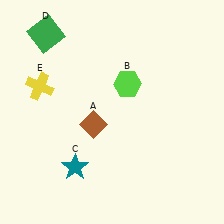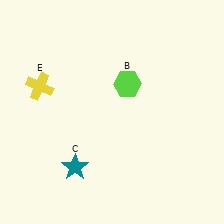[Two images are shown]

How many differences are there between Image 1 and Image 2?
There are 2 differences between the two images.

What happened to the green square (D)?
The green square (D) was removed in Image 2. It was in the top-left area of Image 1.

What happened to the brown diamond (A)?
The brown diamond (A) was removed in Image 2. It was in the bottom-left area of Image 1.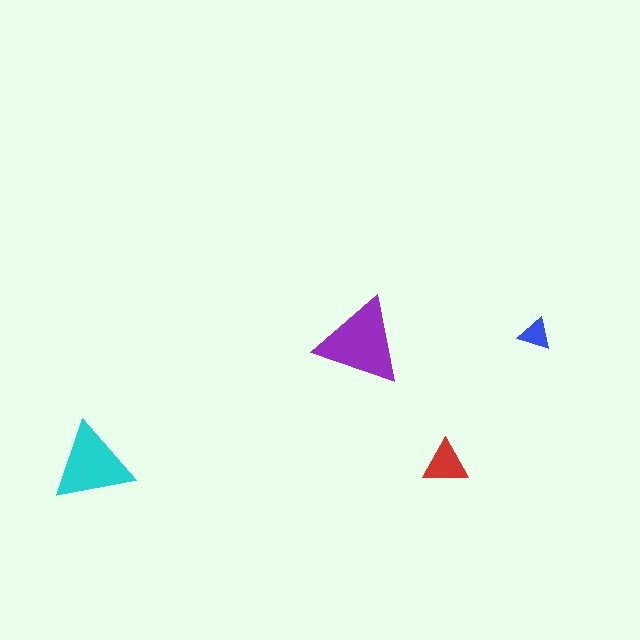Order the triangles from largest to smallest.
the purple one, the cyan one, the red one, the blue one.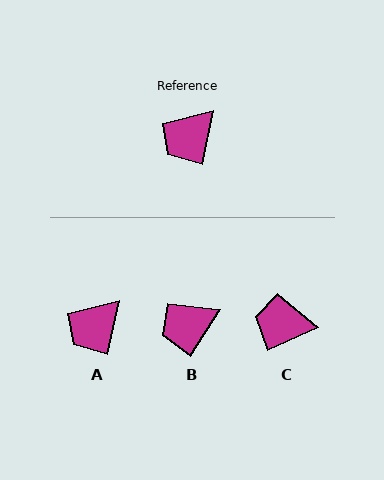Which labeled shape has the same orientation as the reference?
A.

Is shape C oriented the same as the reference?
No, it is off by about 54 degrees.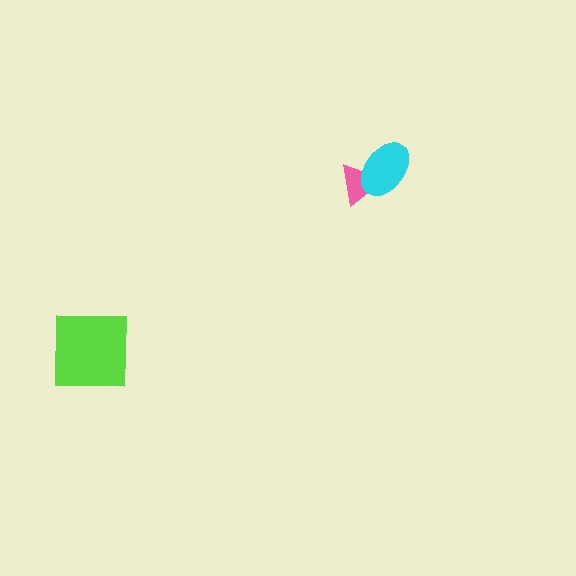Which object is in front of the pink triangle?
The cyan ellipse is in front of the pink triangle.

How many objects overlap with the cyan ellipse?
1 object overlaps with the cyan ellipse.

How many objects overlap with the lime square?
0 objects overlap with the lime square.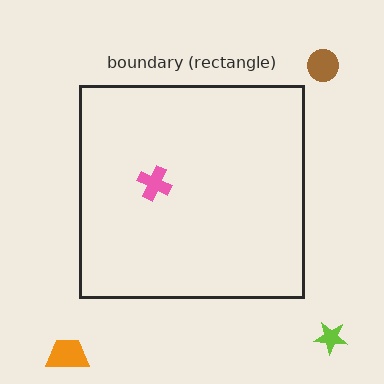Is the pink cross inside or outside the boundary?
Inside.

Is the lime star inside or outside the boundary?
Outside.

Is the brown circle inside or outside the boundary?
Outside.